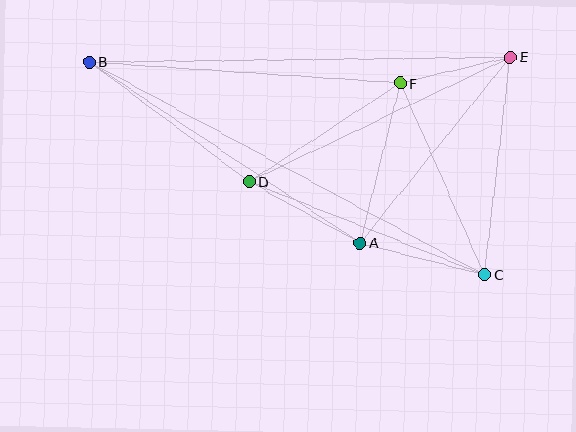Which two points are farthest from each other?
Points B and C are farthest from each other.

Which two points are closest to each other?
Points E and F are closest to each other.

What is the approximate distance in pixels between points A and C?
The distance between A and C is approximately 128 pixels.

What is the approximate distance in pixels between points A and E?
The distance between A and E is approximately 239 pixels.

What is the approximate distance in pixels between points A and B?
The distance between A and B is approximately 326 pixels.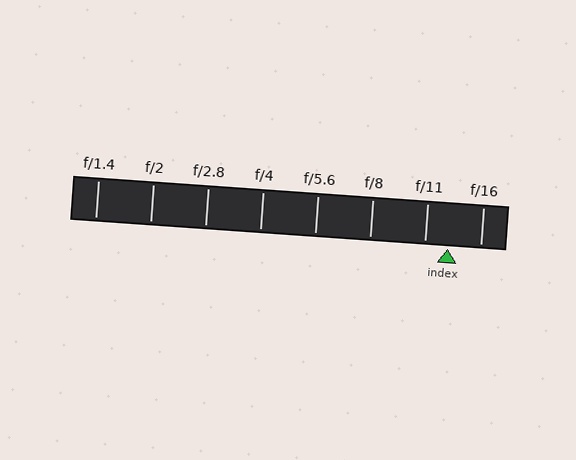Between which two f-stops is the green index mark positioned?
The index mark is between f/11 and f/16.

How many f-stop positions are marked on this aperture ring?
There are 8 f-stop positions marked.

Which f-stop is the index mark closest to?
The index mark is closest to f/11.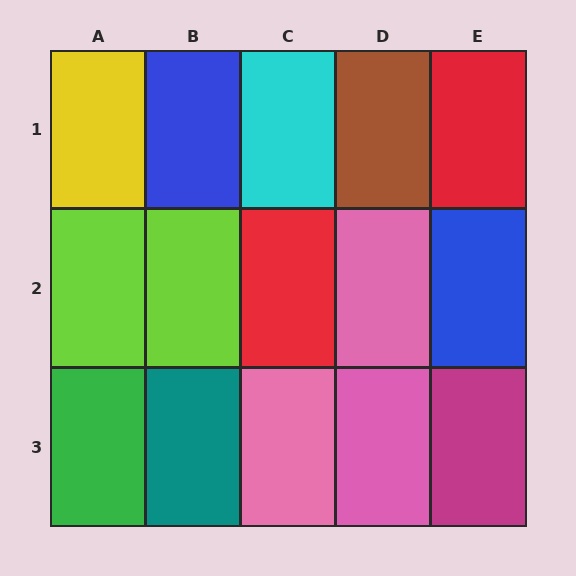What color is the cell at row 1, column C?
Cyan.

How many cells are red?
2 cells are red.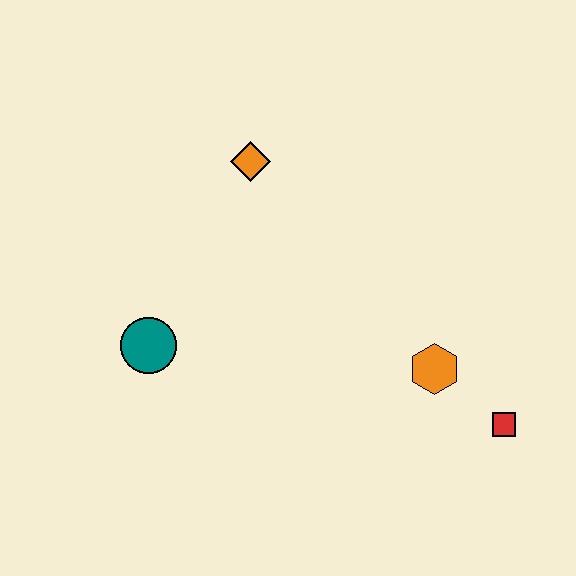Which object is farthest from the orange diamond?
The red square is farthest from the orange diamond.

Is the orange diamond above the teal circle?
Yes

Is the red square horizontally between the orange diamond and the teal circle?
No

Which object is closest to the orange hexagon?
The red square is closest to the orange hexagon.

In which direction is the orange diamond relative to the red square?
The orange diamond is above the red square.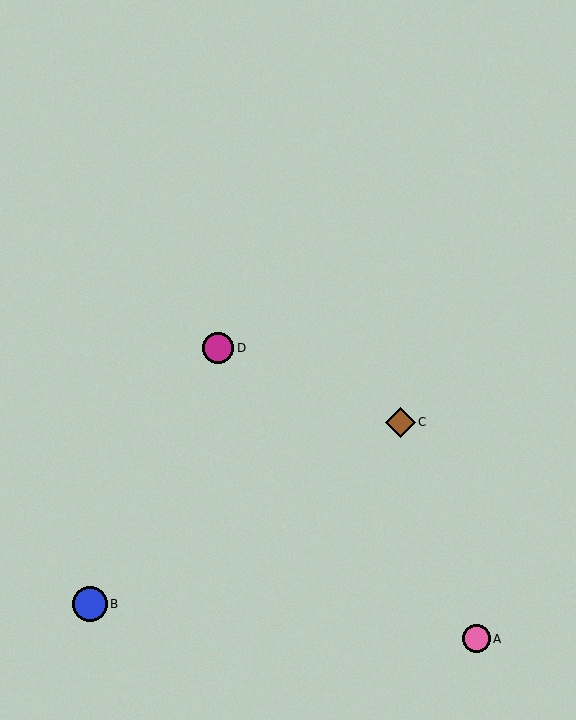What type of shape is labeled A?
Shape A is a pink circle.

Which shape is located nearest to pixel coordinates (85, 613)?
The blue circle (labeled B) at (90, 604) is nearest to that location.